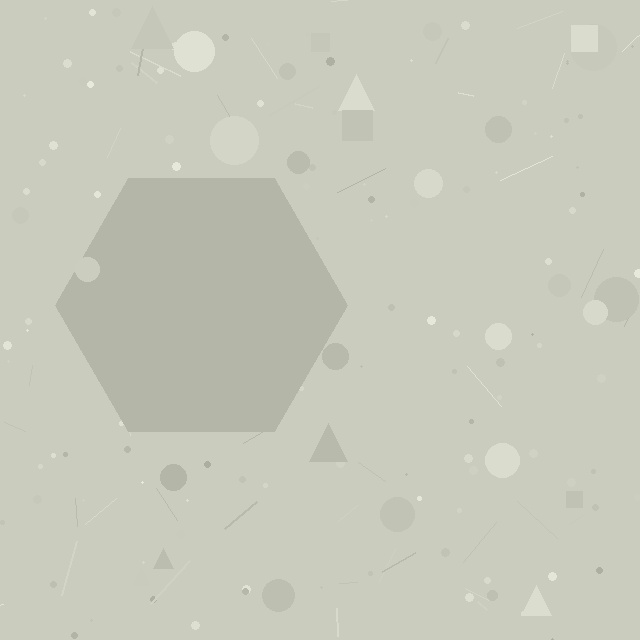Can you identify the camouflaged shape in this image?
The camouflaged shape is a hexagon.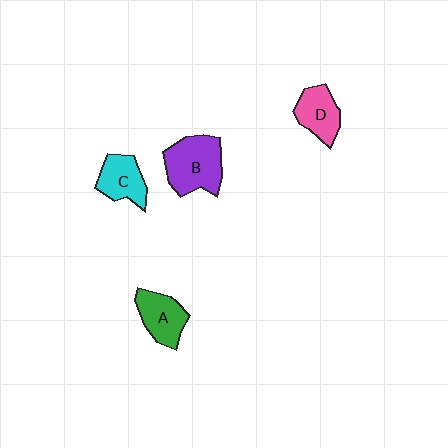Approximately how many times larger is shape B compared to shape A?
Approximately 1.4 times.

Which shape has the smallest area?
Shape D (pink).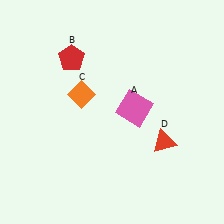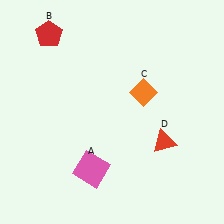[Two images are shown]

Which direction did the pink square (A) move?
The pink square (A) moved down.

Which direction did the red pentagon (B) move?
The red pentagon (B) moved up.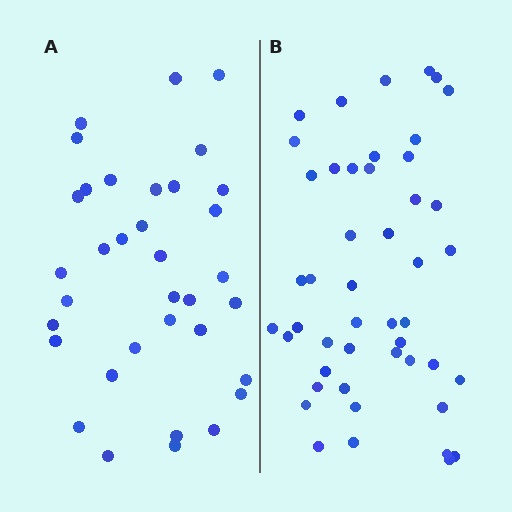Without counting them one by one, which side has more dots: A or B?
Region B (the right region) has more dots.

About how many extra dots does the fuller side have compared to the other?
Region B has roughly 12 or so more dots than region A.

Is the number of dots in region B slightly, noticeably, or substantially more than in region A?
Region B has noticeably more, but not dramatically so. The ratio is roughly 1.3 to 1.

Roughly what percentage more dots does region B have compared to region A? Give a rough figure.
About 35% more.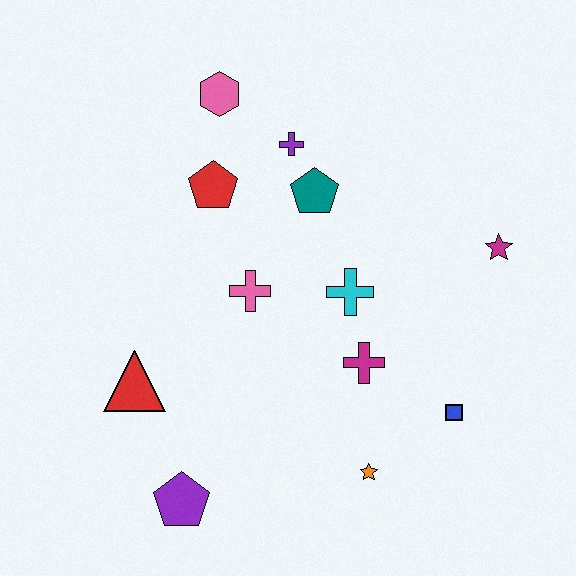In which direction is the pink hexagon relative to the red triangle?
The pink hexagon is above the red triangle.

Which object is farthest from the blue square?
The pink hexagon is farthest from the blue square.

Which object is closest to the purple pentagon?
The red triangle is closest to the purple pentagon.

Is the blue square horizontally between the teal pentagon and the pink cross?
No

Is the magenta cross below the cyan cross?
Yes